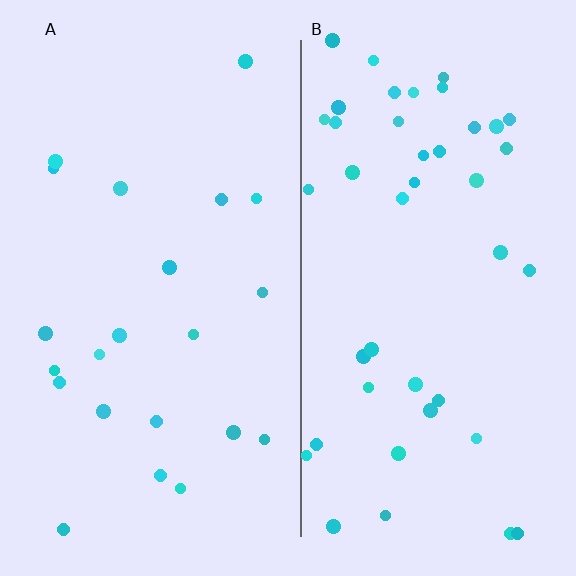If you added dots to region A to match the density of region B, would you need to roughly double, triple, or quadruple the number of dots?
Approximately double.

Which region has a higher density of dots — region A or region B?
B (the right).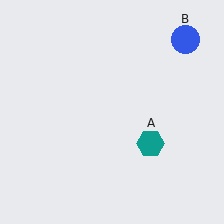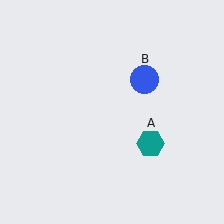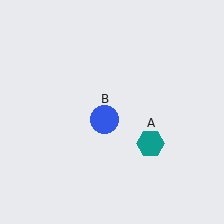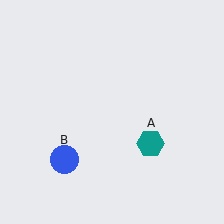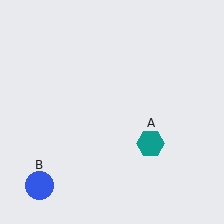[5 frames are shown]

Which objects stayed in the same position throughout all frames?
Teal hexagon (object A) remained stationary.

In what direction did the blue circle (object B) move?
The blue circle (object B) moved down and to the left.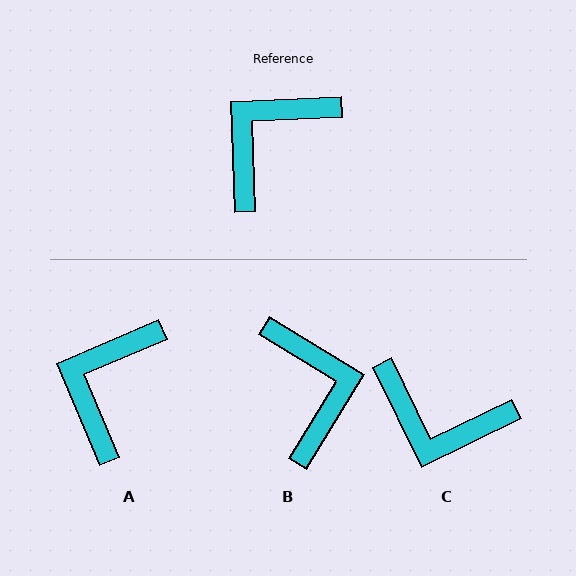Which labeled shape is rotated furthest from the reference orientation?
B, about 124 degrees away.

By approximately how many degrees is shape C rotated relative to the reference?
Approximately 114 degrees counter-clockwise.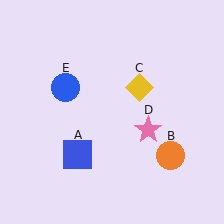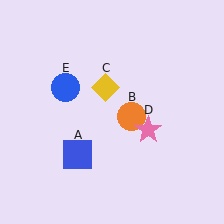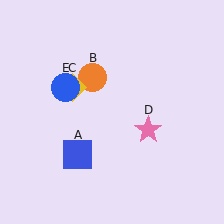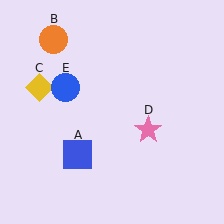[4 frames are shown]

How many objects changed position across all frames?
2 objects changed position: orange circle (object B), yellow diamond (object C).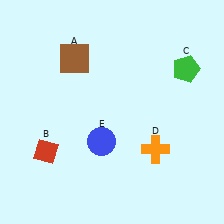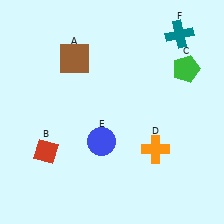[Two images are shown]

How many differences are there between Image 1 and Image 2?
There is 1 difference between the two images.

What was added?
A teal cross (F) was added in Image 2.